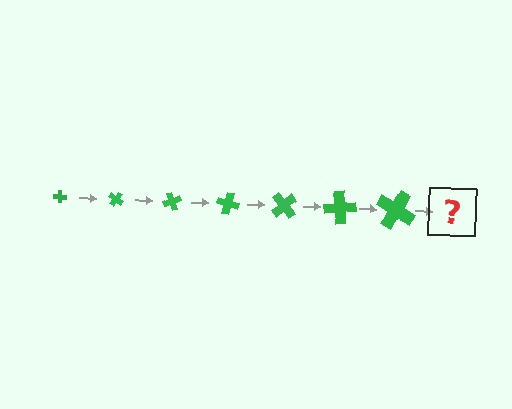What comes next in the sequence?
The next element should be a cross, larger than the previous one and rotated 245 degrees from the start.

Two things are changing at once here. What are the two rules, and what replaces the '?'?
The two rules are that the cross grows larger each step and it rotates 35 degrees each step. The '?' should be a cross, larger than the previous one and rotated 245 degrees from the start.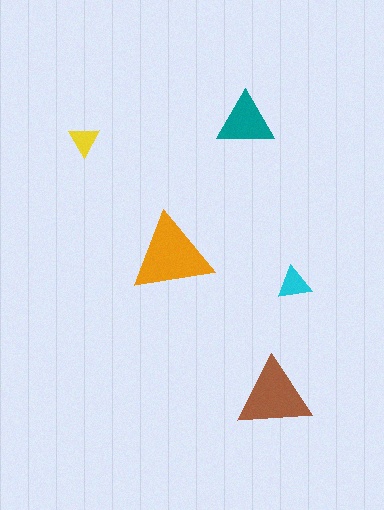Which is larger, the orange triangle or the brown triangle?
The orange one.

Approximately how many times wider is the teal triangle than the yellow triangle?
About 2 times wider.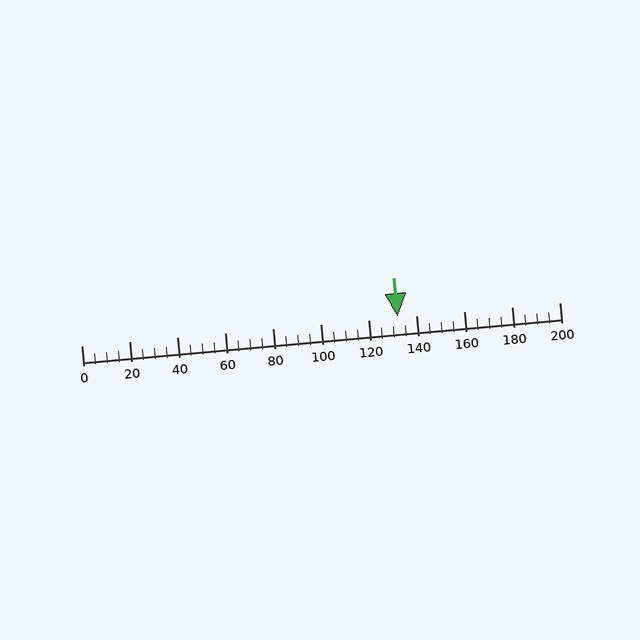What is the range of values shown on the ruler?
The ruler shows values from 0 to 200.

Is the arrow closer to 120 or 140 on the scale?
The arrow is closer to 140.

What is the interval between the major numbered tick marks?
The major tick marks are spaced 20 units apart.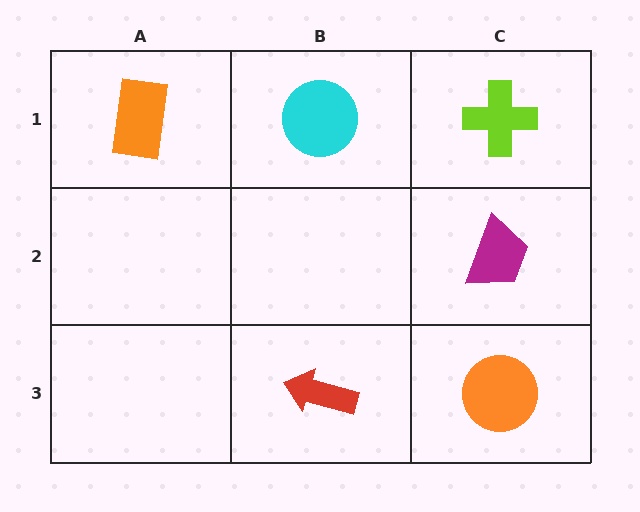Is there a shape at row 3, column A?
No, that cell is empty.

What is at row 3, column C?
An orange circle.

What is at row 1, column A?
An orange rectangle.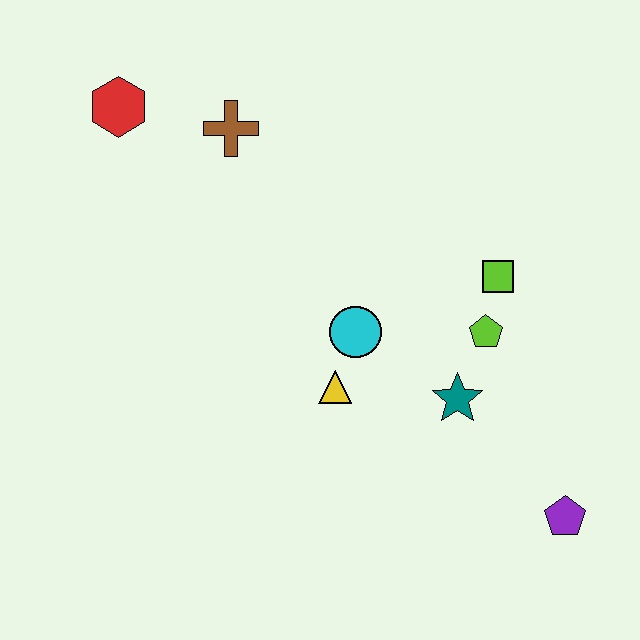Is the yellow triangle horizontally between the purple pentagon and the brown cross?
Yes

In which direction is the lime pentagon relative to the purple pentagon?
The lime pentagon is above the purple pentagon.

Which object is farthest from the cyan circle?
The red hexagon is farthest from the cyan circle.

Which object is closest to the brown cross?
The red hexagon is closest to the brown cross.